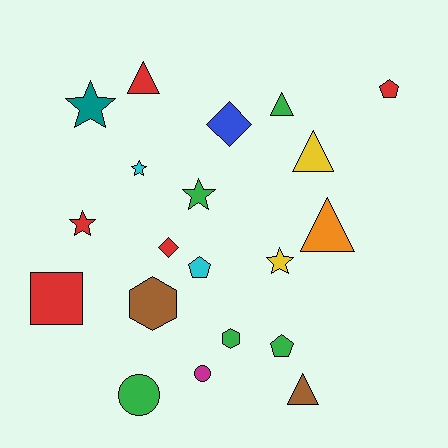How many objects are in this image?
There are 20 objects.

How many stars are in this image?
There are 5 stars.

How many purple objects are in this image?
There are no purple objects.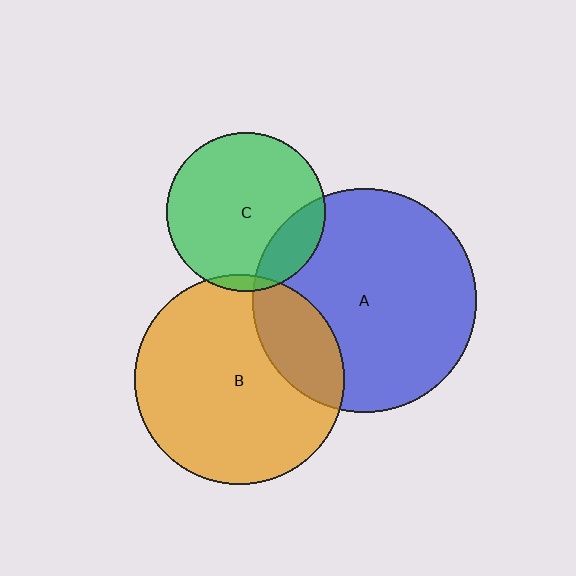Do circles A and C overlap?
Yes.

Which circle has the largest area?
Circle A (blue).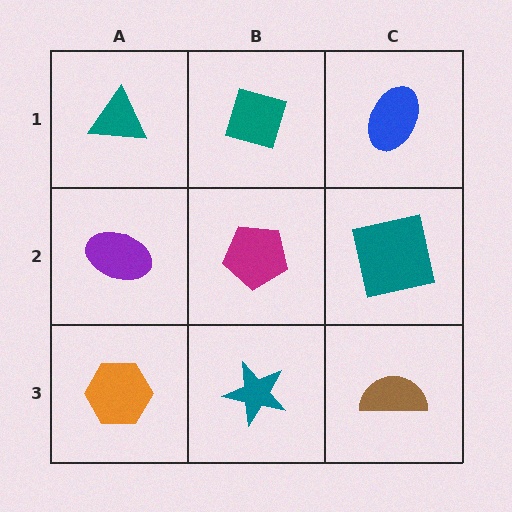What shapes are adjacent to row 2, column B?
A teal diamond (row 1, column B), a teal star (row 3, column B), a purple ellipse (row 2, column A), a teal square (row 2, column C).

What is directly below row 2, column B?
A teal star.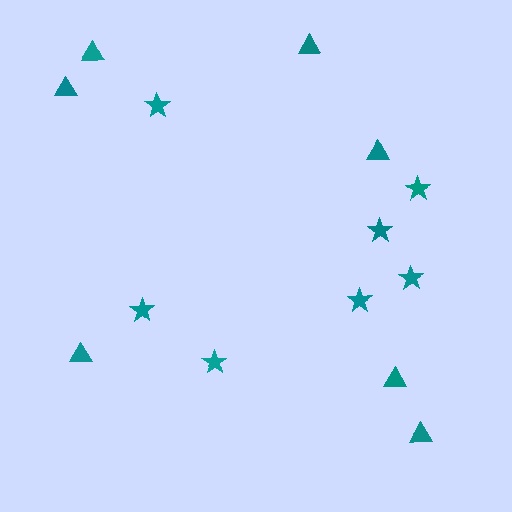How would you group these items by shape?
There are 2 groups: one group of stars (7) and one group of triangles (7).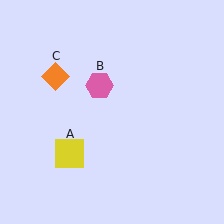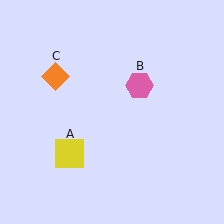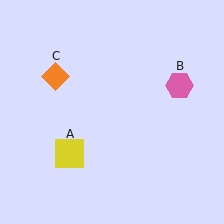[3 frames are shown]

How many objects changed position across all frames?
1 object changed position: pink hexagon (object B).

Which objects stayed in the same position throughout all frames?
Yellow square (object A) and orange diamond (object C) remained stationary.